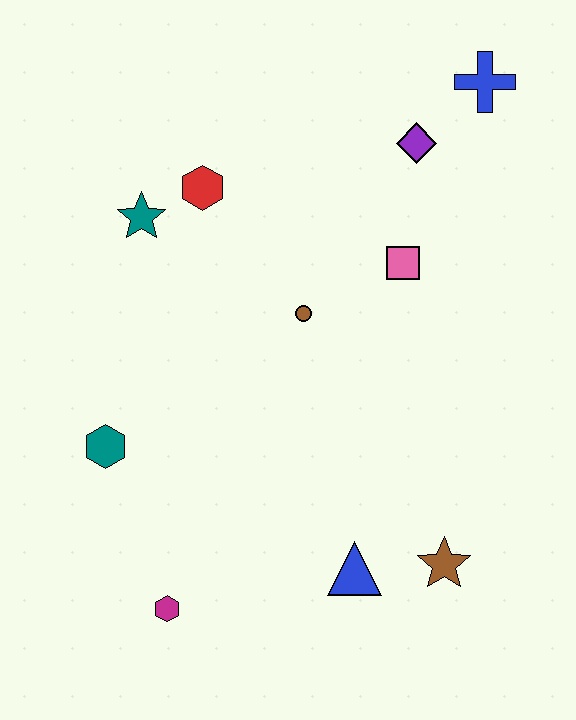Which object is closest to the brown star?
The blue triangle is closest to the brown star.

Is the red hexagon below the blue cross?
Yes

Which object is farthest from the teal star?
The brown star is farthest from the teal star.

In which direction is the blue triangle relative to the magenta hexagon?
The blue triangle is to the right of the magenta hexagon.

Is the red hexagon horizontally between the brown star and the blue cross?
No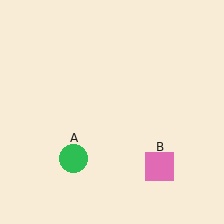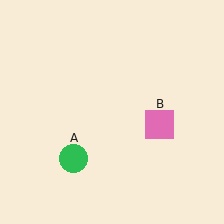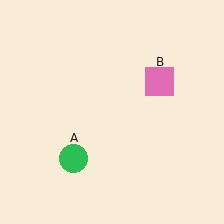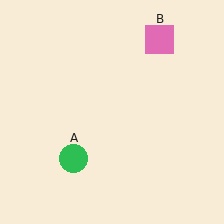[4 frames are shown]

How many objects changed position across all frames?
1 object changed position: pink square (object B).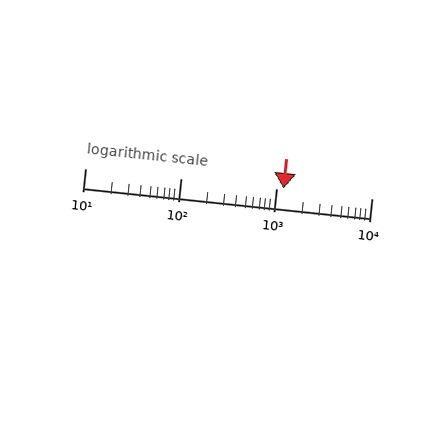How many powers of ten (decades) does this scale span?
The scale spans 3 decades, from 10 to 10000.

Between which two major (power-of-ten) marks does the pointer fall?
The pointer is between 1000 and 10000.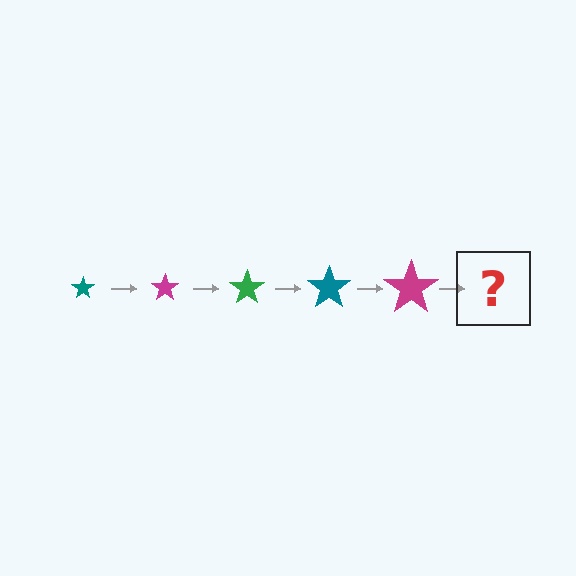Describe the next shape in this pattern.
It should be a green star, larger than the previous one.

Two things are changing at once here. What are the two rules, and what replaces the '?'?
The two rules are that the star grows larger each step and the color cycles through teal, magenta, and green. The '?' should be a green star, larger than the previous one.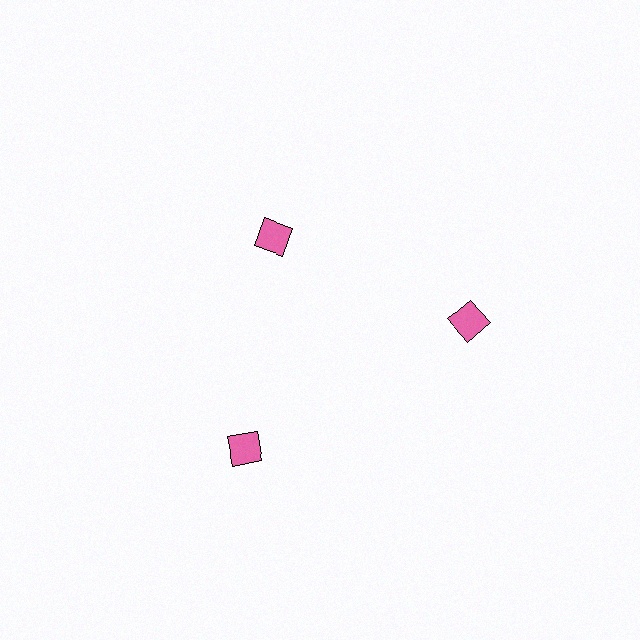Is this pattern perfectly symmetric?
No. The 3 pink diamonds are arranged in a ring, but one element near the 11 o'clock position is pulled inward toward the center, breaking the 3-fold rotational symmetry.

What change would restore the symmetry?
The symmetry would be restored by moving it outward, back onto the ring so that all 3 diamonds sit at equal angles and equal distance from the center.